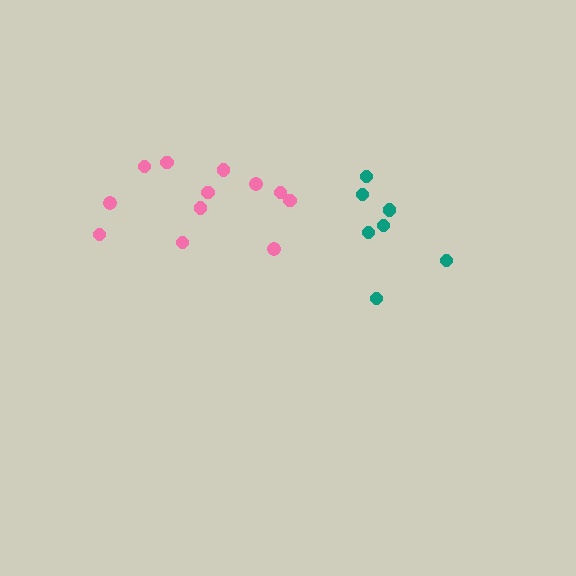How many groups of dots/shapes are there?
There are 2 groups.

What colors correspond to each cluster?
The clusters are colored: pink, teal.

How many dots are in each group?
Group 1: 12 dots, Group 2: 7 dots (19 total).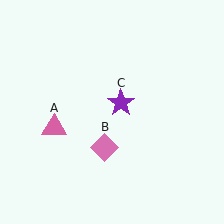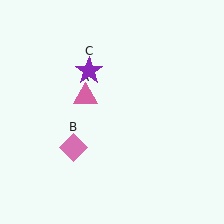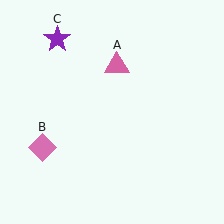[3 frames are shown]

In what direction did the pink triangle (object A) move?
The pink triangle (object A) moved up and to the right.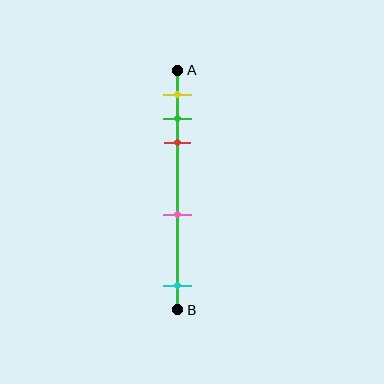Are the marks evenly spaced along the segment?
No, the marks are not evenly spaced.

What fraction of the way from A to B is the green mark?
The green mark is approximately 20% (0.2) of the way from A to B.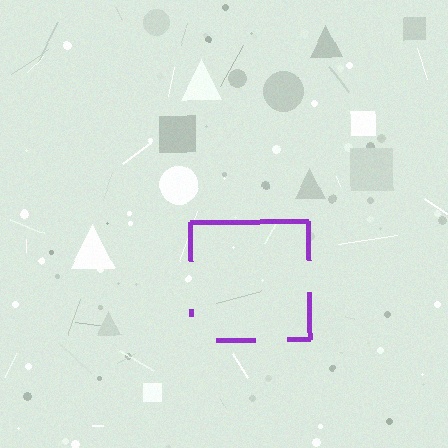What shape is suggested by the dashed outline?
The dashed outline suggests a square.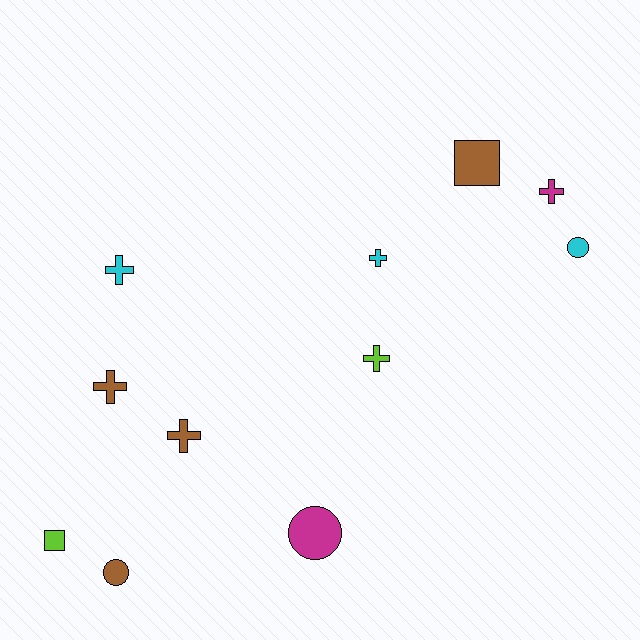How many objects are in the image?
There are 11 objects.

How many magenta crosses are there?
There is 1 magenta cross.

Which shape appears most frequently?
Cross, with 6 objects.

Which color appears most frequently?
Brown, with 4 objects.